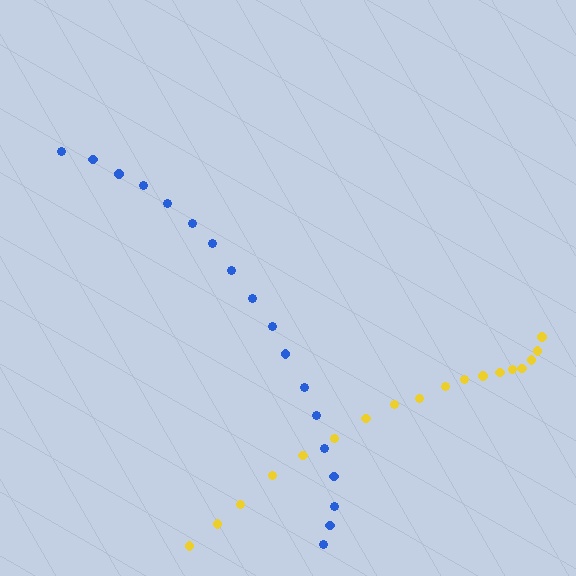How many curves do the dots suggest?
There are 2 distinct paths.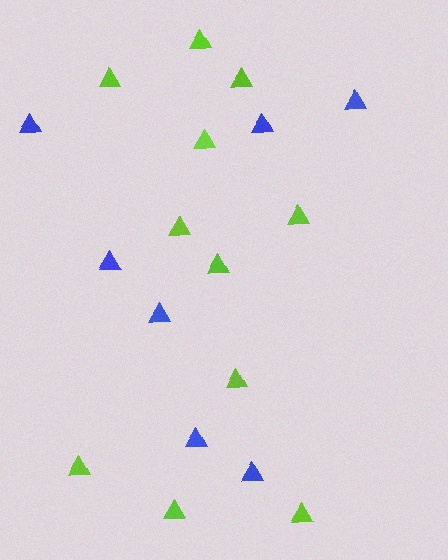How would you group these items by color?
There are 2 groups: one group of blue triangles (7) and one group of lime triangles (11).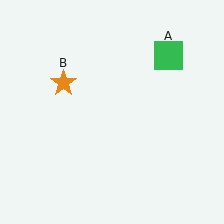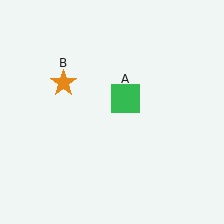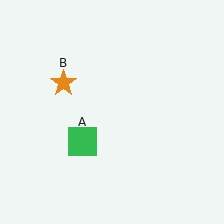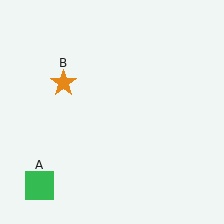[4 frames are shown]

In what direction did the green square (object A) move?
The green square (object A) moved down and to the left.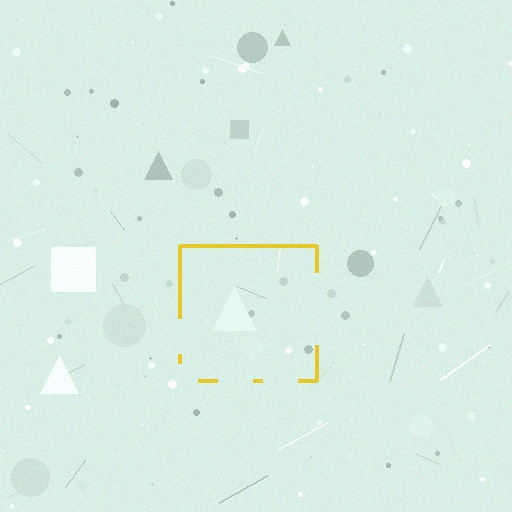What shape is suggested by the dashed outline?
The dashed outline suggests a square.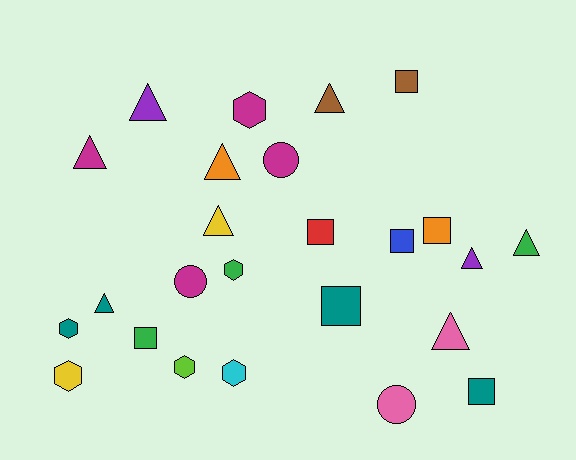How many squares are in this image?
There are 7 squares.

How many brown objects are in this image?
There are 2 brown objects.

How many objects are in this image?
There are 25 objects.